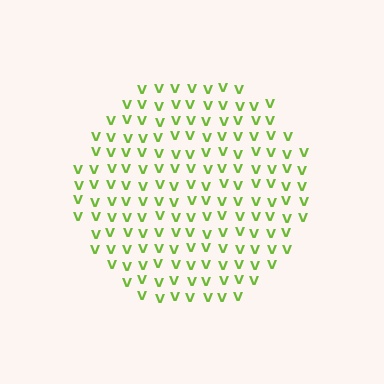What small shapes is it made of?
It is made of small letter V's.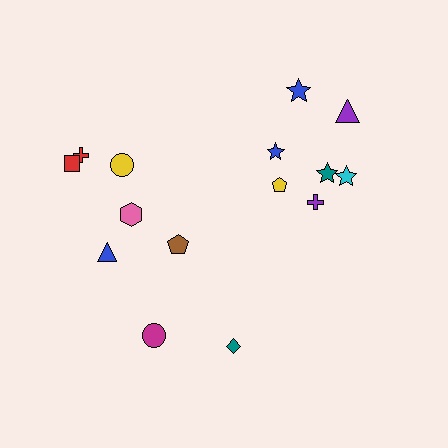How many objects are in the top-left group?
There are 5 objects.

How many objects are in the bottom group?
There are 3 objects.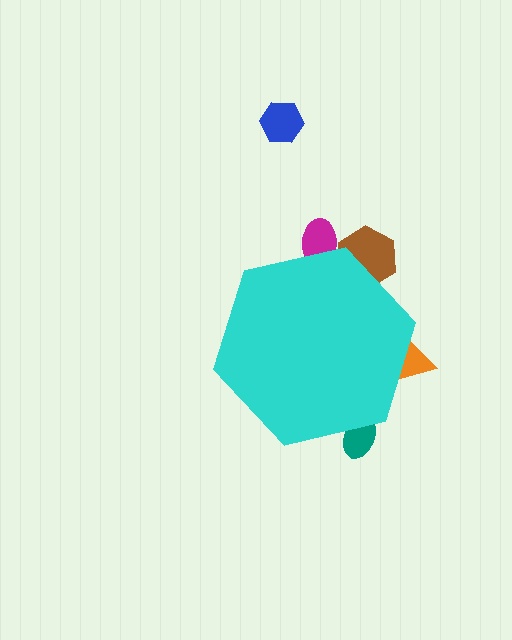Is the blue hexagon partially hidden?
No, the blue hexagon is fully visible.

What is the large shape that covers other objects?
A cyan hexagon.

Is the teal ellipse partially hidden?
Yes, the teal ellipse is partially hidden behind the cyan hexagon.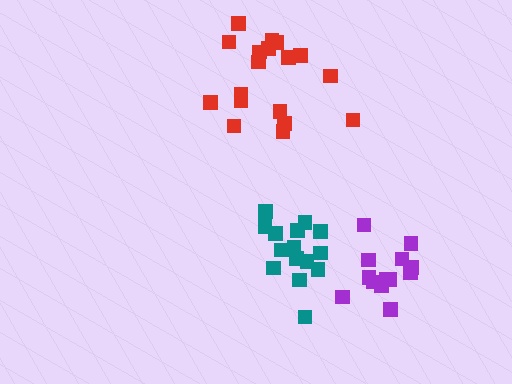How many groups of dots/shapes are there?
There are 3 groups.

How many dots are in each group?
Group 1: 18 dots, Group 2: 15 dots, Group 3: 13 dots (46 total).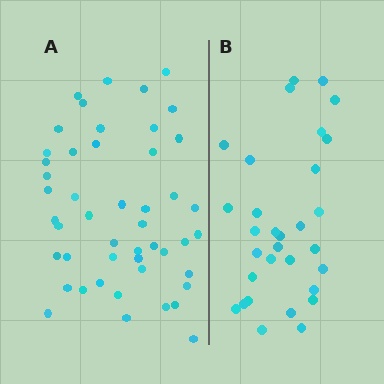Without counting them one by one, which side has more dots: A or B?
Region A (the left region) has more dots.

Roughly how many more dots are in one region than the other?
Region A has approximately 15 more dots than region B.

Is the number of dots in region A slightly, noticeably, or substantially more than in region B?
Region A has substantially more. The ratio is roughly 1.5 to 1.